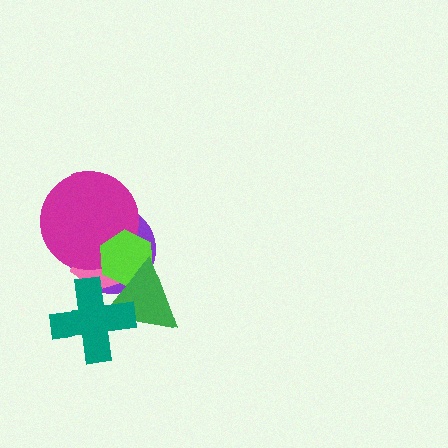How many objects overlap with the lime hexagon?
4 objects overlap with the lime hexagon.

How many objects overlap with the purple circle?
5 objects overlap with the purple circle.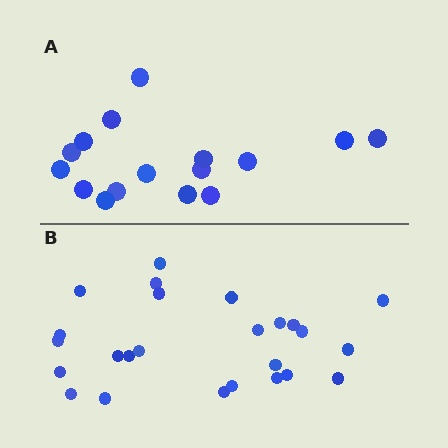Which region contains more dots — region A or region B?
Region B (the bottom region) has more dots.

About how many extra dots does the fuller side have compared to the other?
Region B has roughly 8 or so more dots than region A.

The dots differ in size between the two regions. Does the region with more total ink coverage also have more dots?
No. Region A has more total ink coverage because its dots are larger, but region B actually contains more individual dots. Total area can be misleading — the number of items is what matters here.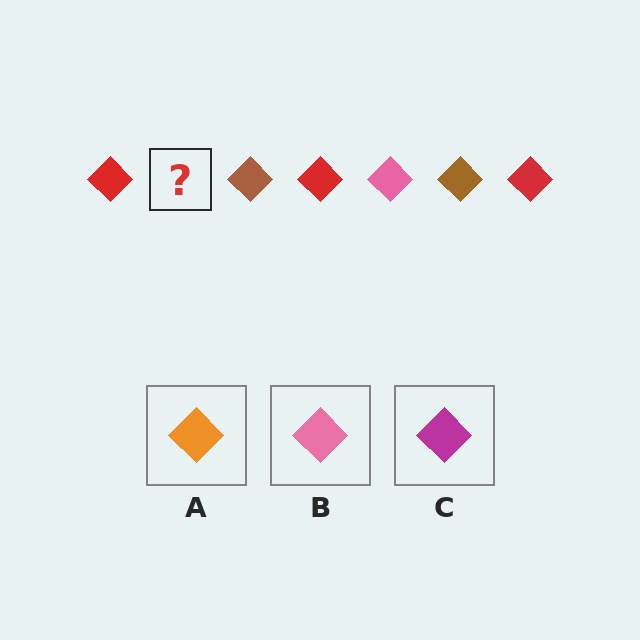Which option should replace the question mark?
Option B.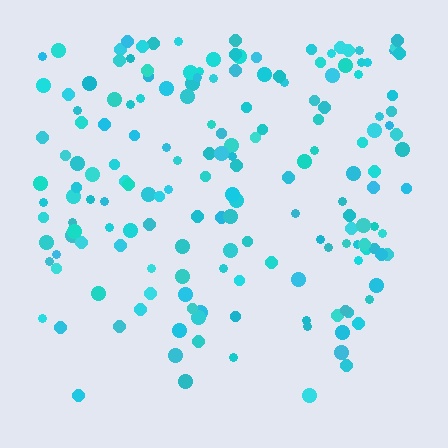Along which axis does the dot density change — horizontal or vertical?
Vertical.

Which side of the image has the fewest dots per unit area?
The bottom.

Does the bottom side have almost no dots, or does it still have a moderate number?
Still a moderate number, just noticeably fewer than the top.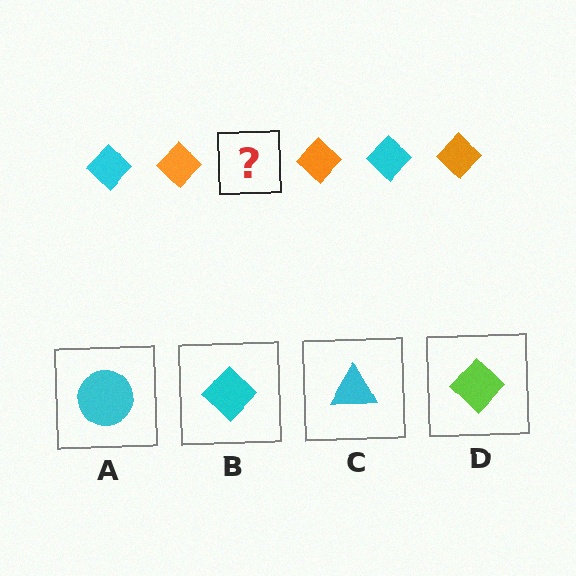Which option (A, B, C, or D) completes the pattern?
B.